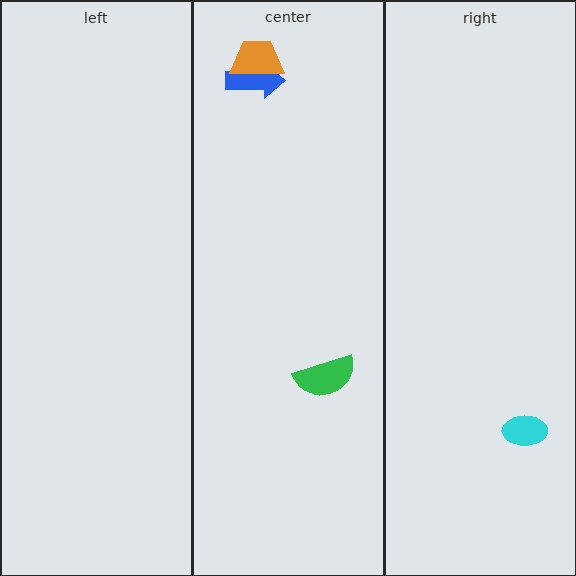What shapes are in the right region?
The cyan ellipse.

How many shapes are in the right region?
1.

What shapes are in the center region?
The blue arrow, the green semicircle, the orange trapezoid.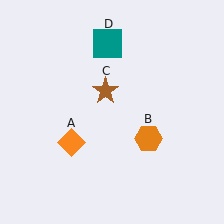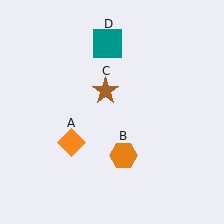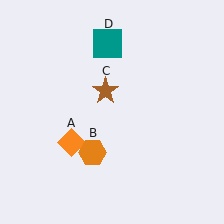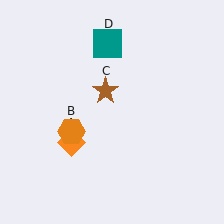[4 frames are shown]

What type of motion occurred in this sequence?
The orange hexagon (object B) rotated clockwise around the center of the scene.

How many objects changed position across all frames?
1 object changed position: orange hexagon (object B).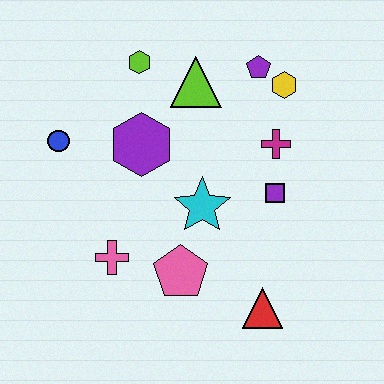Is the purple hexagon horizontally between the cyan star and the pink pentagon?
No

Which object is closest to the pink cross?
The pink pentagon is closest to the pink cross.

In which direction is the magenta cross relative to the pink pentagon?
The magenta cross is above the pink pentagon.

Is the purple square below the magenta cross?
Yes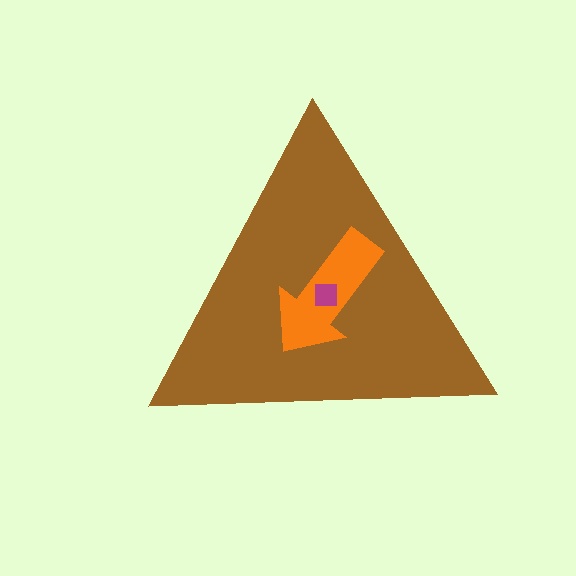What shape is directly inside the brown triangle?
The orange arrow.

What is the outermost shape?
The brown triangle.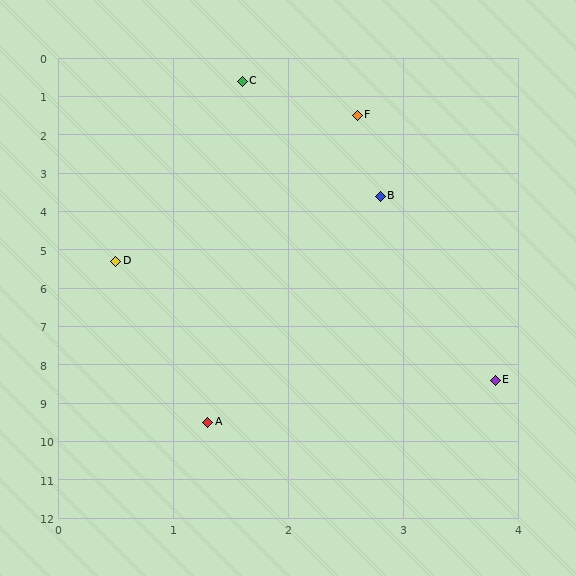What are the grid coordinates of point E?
Point E is at approximately (3.8, 8.4).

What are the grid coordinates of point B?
Point B is at approximately (2.8, 3.6).